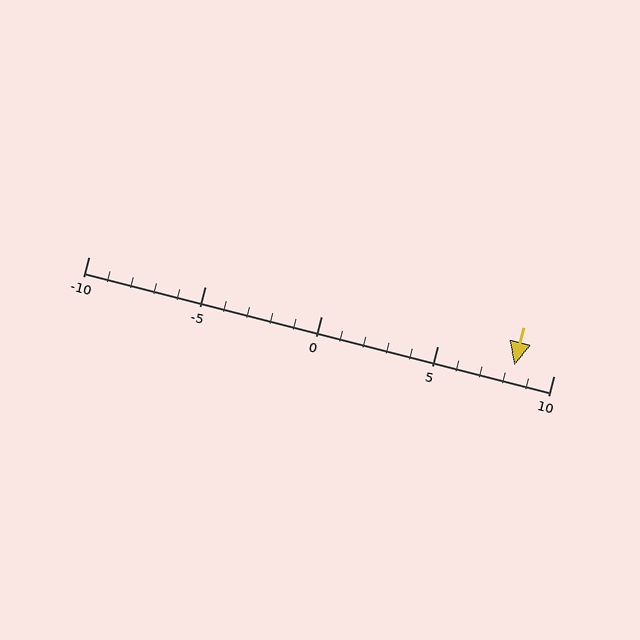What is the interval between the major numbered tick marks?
The major tick marks are spaced 5 units apart.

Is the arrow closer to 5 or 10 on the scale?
The arrow is closer to 10.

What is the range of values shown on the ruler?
The ruler shows values from -10 to 10.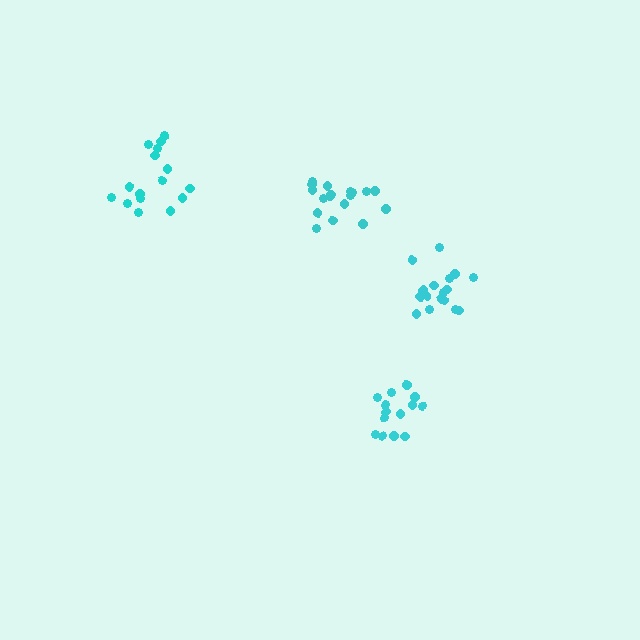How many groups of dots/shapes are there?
There are 4 groups.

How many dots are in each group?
Group 1: 16 dots, Group 2: 17 dots, Group 3: 18 dots, Group 4: 14 dots (65 total).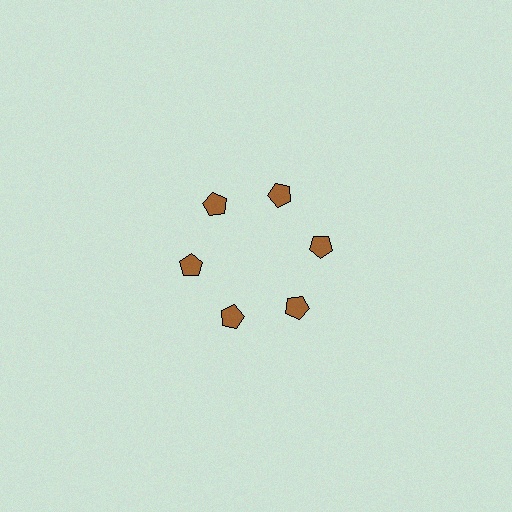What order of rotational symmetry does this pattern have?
This pattern has 6-fold rotational symmetry.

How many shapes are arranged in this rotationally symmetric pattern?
There are 6 shapes, arranged in 6 groups of 1.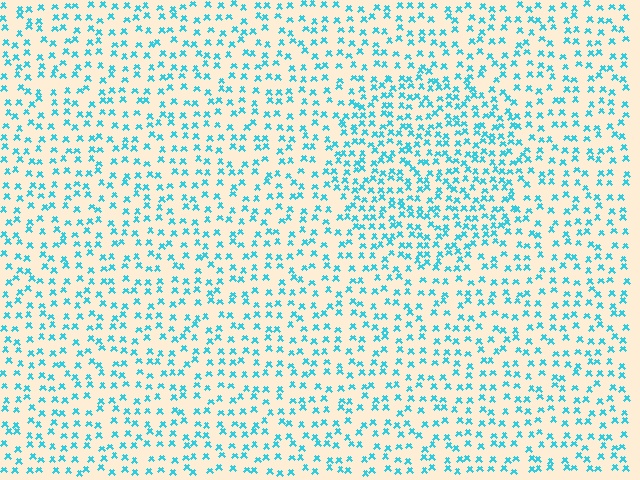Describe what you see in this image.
The image contains small cyan elements arranged at two different densities. A circle-shaped region is visible where the elements are more densely packed than the surrounding area.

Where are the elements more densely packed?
The elements are more densely packed inside the circle boundary.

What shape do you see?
I see a circle.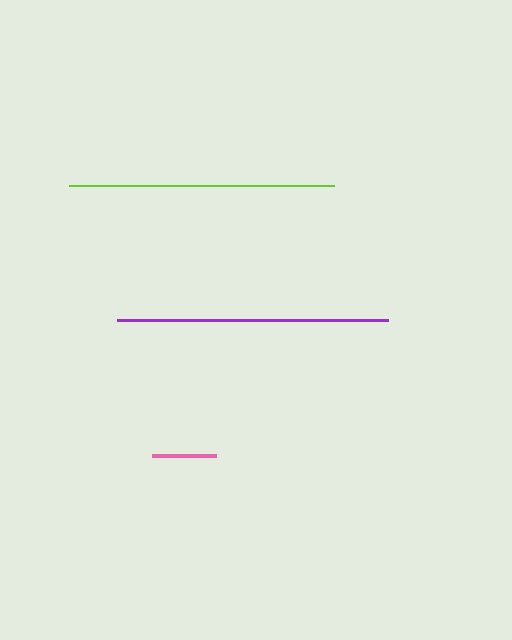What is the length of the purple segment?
The purple segment is approximately 271 pixels long.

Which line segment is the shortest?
The pink line is the shortest at approximately 64 pixels.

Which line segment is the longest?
The purple line is the longest at approximately 271 pixels.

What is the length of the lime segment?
The lime segment is approximately 265 pixels long.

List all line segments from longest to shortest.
From longest to shortest: purple, lime, pink.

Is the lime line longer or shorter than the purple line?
The purple line is longer than the lime line.